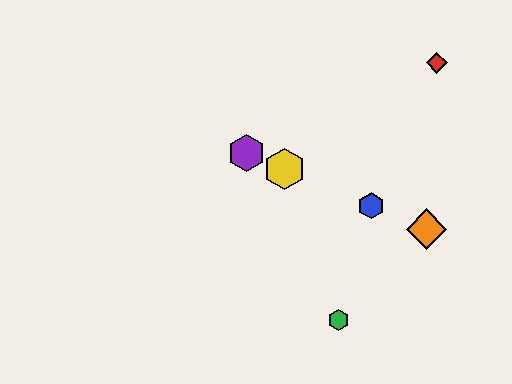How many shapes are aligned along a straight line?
4 shapes (the blue hexagon, the yellow hexagon, the purple hexagon, the orange diamond) are aligned along a straight line.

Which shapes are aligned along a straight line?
The blue hexagon, the yellow hexagon, the purple hexagon, the orange diamond are aligned along a straight line.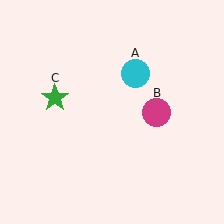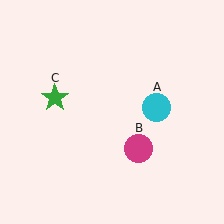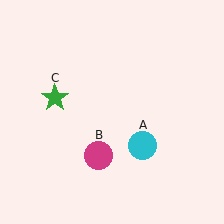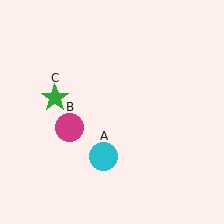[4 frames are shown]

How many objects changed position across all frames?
2 objects changed position: cyan circle (object A), magenta circle (object B).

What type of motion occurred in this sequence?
The cyan circle (object A), magenta circle (object B) rotated clockwise around the center of the scene.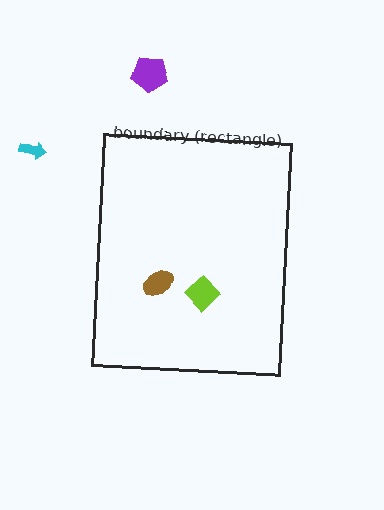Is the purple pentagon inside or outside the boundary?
Outside.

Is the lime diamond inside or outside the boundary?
Inside.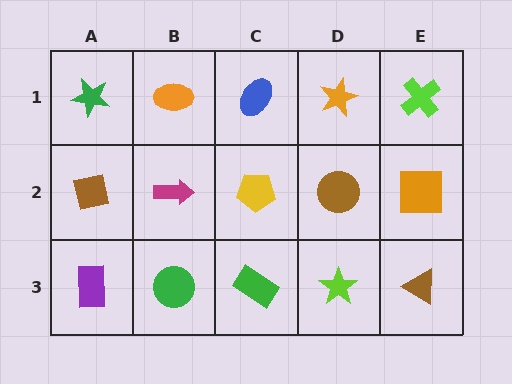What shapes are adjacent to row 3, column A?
A brown square (row 2, column A), a green circle (row 3, column B).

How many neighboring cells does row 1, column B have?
3.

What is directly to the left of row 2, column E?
A brown circle.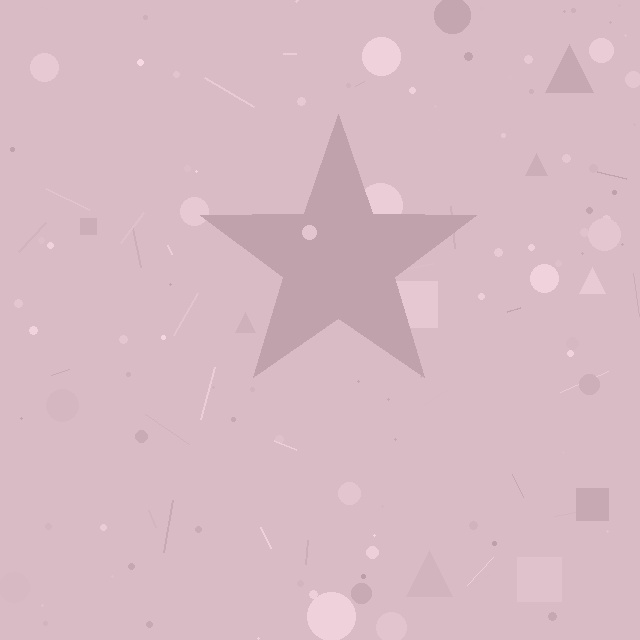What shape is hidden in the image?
A star is hidden in the image.